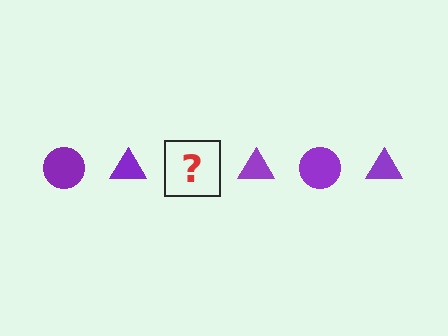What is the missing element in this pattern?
The missing element is a purple circle.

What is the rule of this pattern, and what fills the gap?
The rule is that the pattern cycles through circle, triangle shapes in purple. The gap should be filled with a purple circle.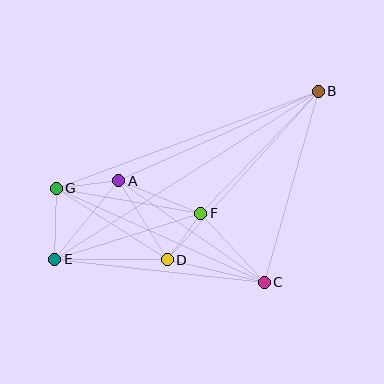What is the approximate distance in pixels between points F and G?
The distance between F and G is approximately 147 pixels.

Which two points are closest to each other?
Points D and F are closest to each other.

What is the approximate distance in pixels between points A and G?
The distance between A and G is approximately 63 pixels.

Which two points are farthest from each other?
Points B and E are farthest from each other.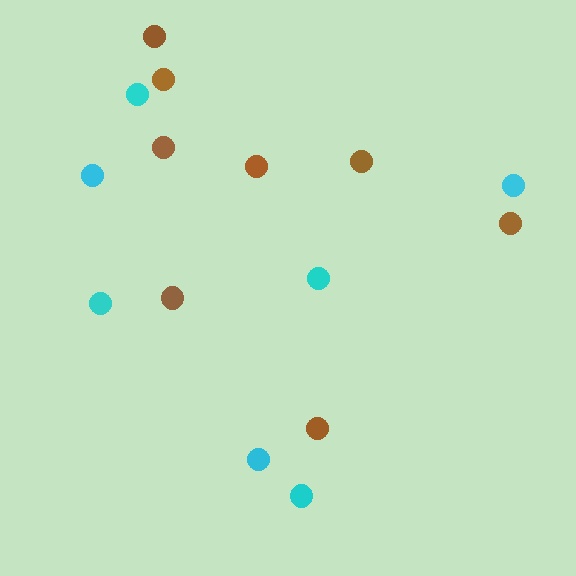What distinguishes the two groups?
There are 2 groups: one group of cyan circles (7) and one group of brown circles (8).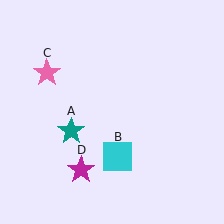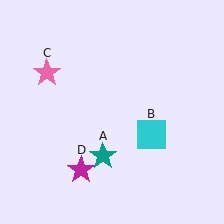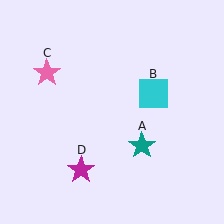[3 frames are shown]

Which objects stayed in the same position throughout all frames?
Pink star (object C) and magenta star (object D) remained stationary.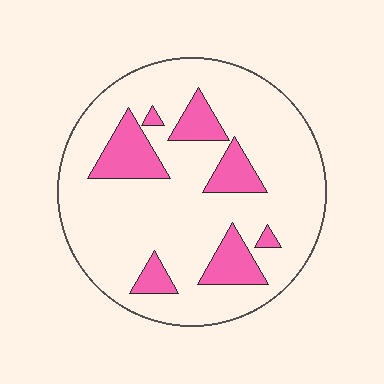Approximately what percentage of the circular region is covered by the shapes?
Approximately 20%.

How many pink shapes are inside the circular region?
7.